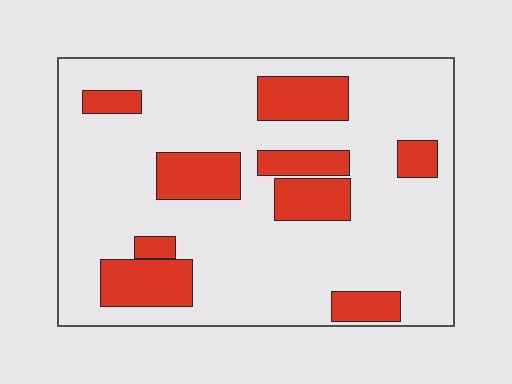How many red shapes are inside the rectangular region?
9.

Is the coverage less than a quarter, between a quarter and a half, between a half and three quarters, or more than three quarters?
Less than a quarter.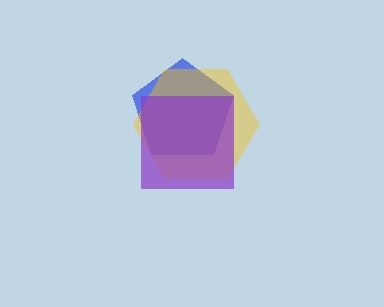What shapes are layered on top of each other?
The layered shapes are: a blue pentagon, a yellow hexagon, a purple square.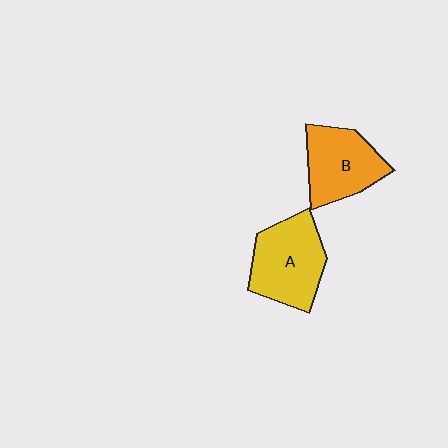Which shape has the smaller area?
Shape B (orange).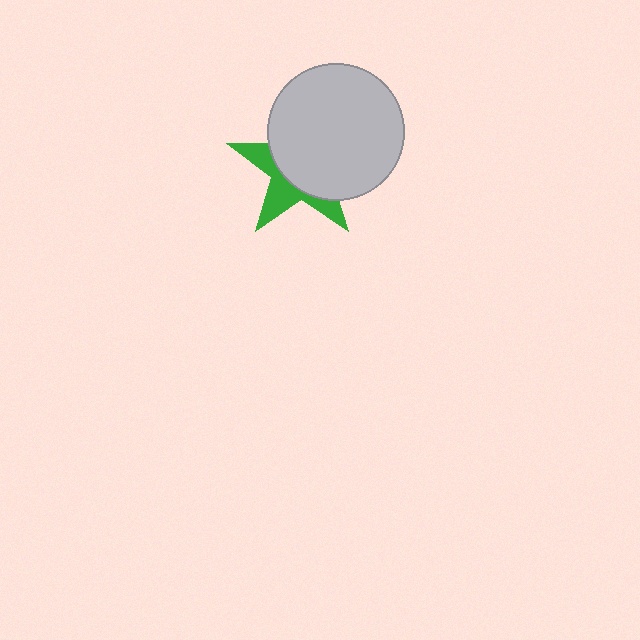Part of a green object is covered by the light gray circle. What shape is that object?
It is a star.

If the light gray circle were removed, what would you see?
You would see the complete green star.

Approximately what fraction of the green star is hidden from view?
Roughly 63% of the green star is hidden behind the light gray circle.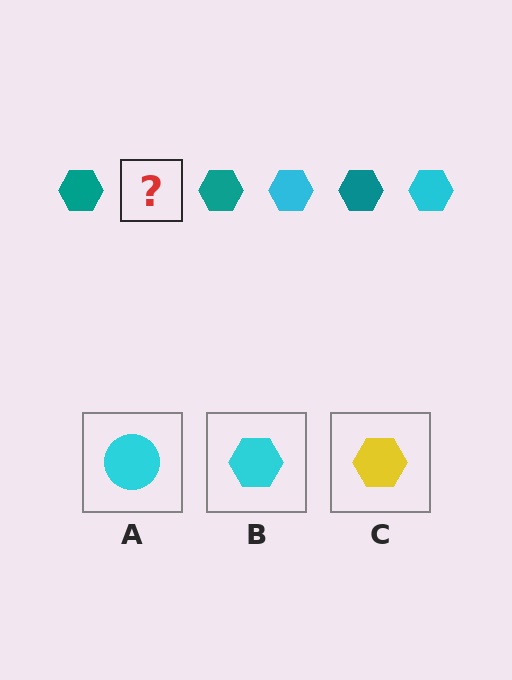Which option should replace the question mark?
Option B.